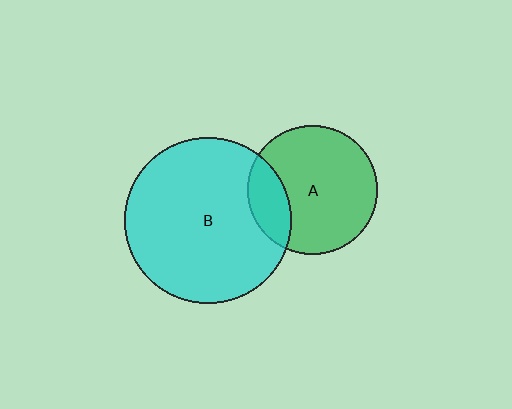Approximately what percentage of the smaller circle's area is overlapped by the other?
Approximately 20%.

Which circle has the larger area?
Circle B (cyan).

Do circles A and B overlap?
Yes.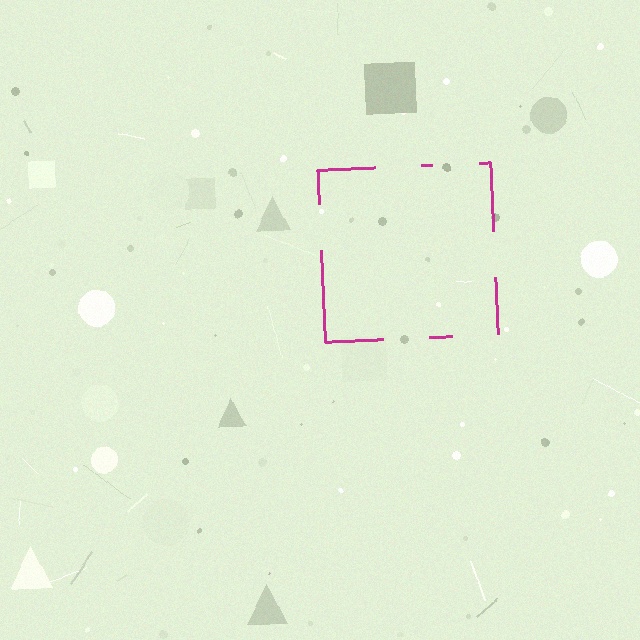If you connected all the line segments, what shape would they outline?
They would outline a square.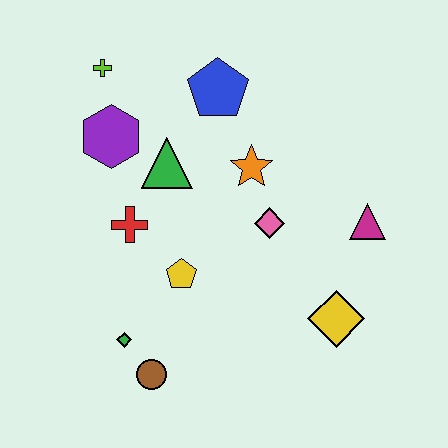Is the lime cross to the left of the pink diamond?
Yes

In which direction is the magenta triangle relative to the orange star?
The magenta triangle is to the right of the orange star.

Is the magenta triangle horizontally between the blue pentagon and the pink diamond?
No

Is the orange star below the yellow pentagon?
No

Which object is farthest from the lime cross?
The yellow diamond is farthest from the lime cross.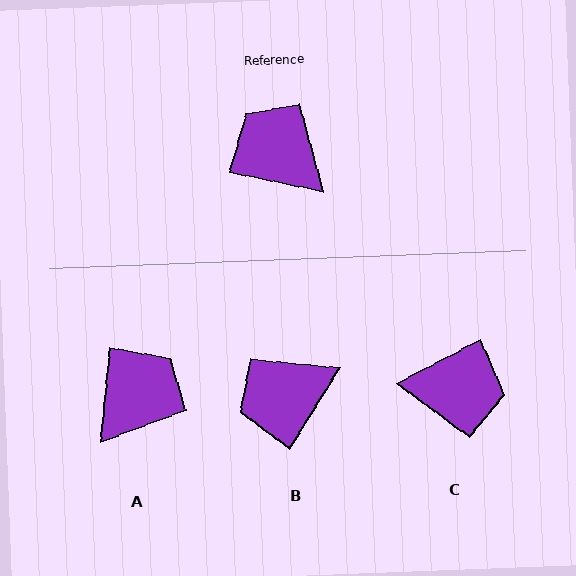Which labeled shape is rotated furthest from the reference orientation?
C, about 141 degrees away.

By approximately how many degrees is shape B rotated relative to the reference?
Approximately 69 degrees counter-clockwise.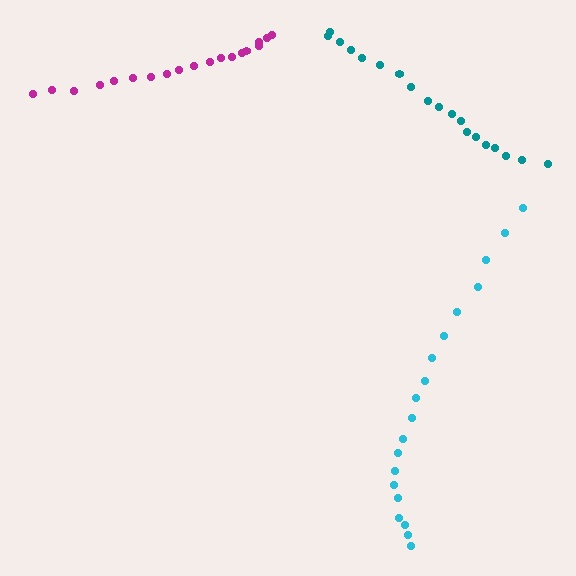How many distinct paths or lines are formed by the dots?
There are 3 distinct paths.